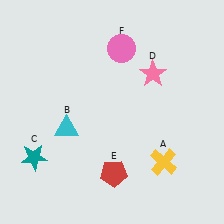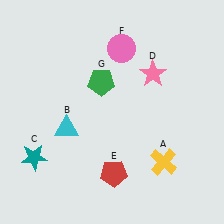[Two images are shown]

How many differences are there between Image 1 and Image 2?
There is 1 difference between the two images.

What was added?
A green pentagon (G) was added in Image 2.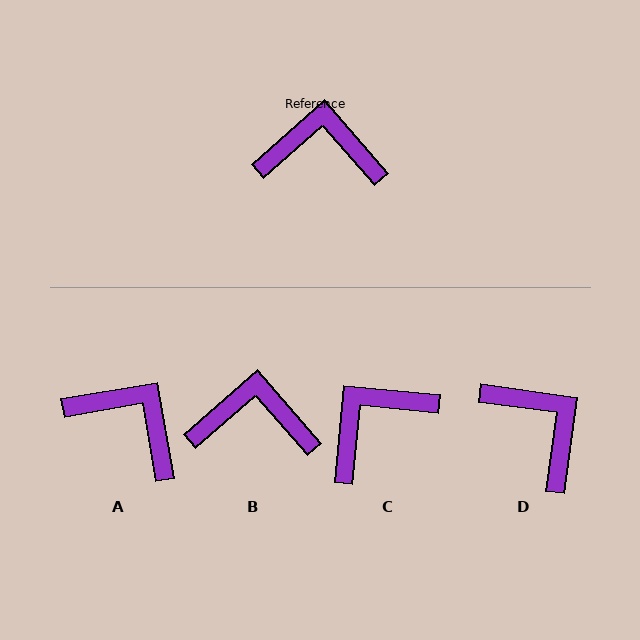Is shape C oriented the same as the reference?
No, it is off by about 44 degrees.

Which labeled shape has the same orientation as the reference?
B.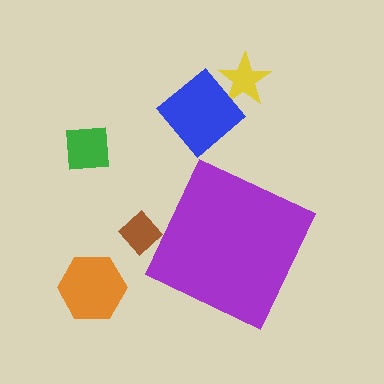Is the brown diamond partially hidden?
Yes, the brown diamond is partially hidden behind the purple diamond.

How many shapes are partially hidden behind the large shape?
1 shape is partially hidden.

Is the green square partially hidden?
No, the green square is fully visible.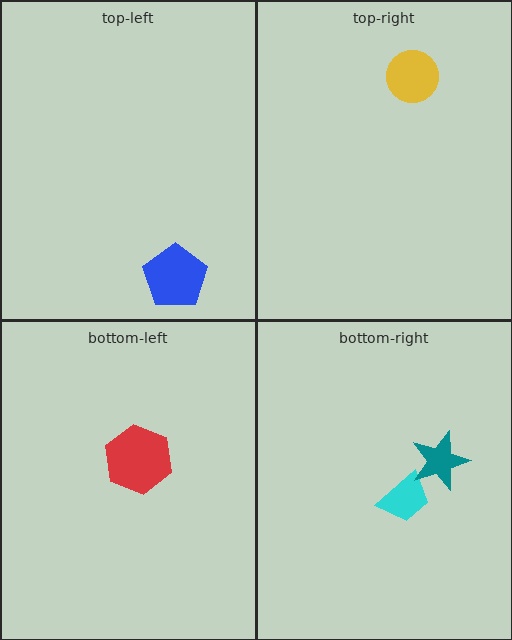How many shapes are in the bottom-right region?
2.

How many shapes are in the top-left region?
1.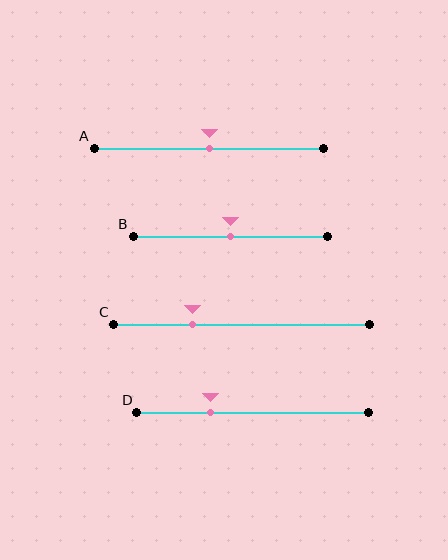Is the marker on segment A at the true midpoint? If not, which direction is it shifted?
Yes, the marker on segment A is at the true midpoint.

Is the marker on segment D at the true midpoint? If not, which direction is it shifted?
No, the marker on segment D is shifted to the left by about 18% of the segment length.